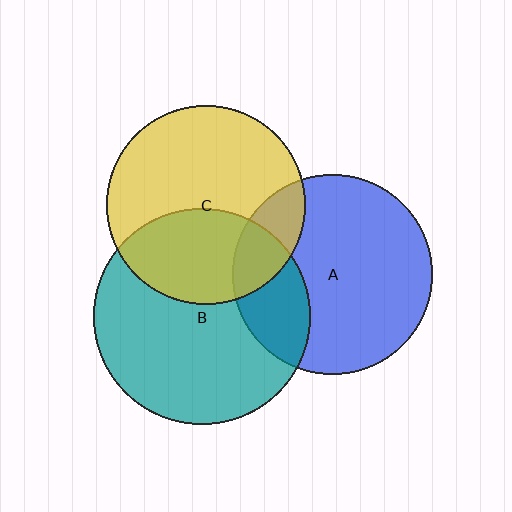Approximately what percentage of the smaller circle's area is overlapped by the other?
Approximately 15%.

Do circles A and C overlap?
Yes.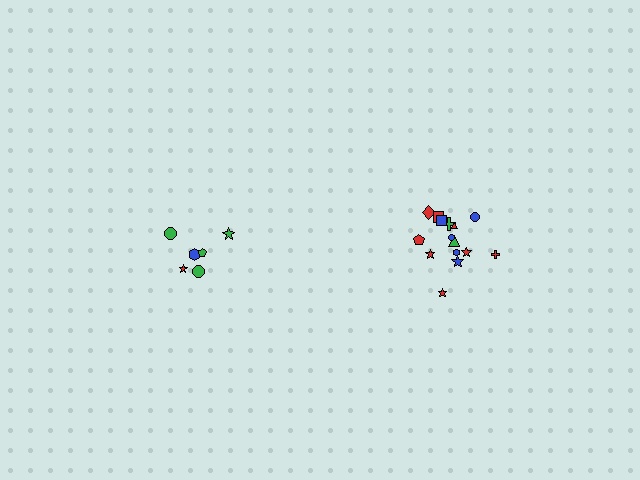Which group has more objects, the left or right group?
The right group.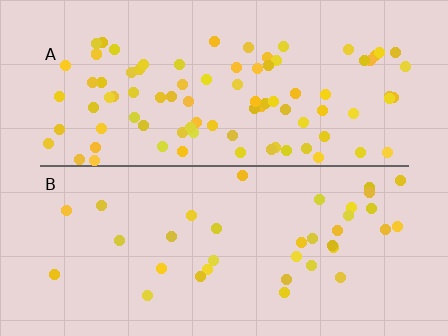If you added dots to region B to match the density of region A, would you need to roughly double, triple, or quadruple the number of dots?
Approximately triple.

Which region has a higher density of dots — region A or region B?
A (the top).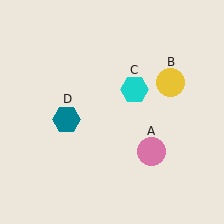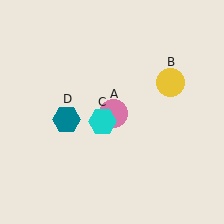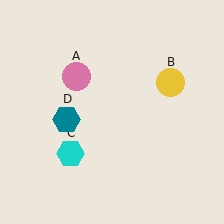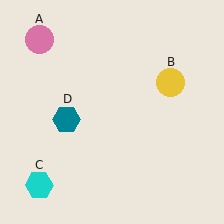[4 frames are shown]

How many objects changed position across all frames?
2 objects changed position: pink circle (object A), cyan hexagon (object C).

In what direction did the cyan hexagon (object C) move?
The cyan hexagon (object C) moved down and to the left.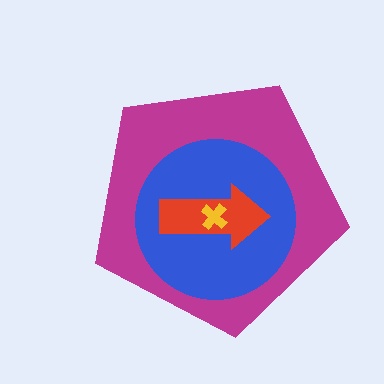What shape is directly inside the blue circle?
The red arrow.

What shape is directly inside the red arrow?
The yellow cross.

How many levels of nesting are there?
4.